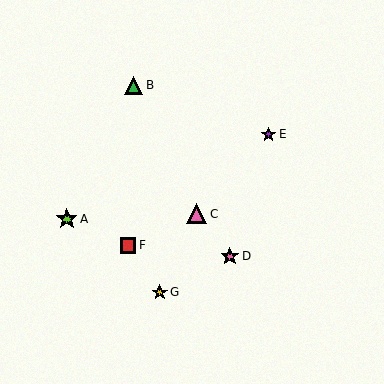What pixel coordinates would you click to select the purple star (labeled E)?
Click at (268, 134) to select the purple star E.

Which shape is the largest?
The lime star (labeled A) is the largest.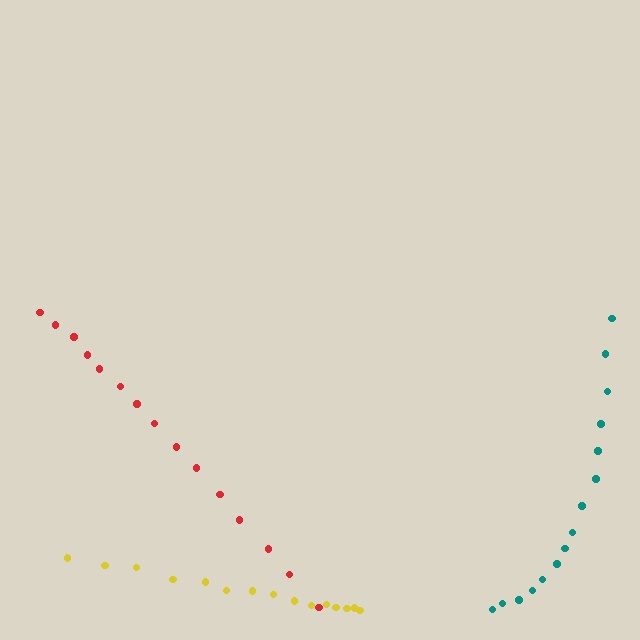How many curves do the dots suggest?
There are 3 distinct paths.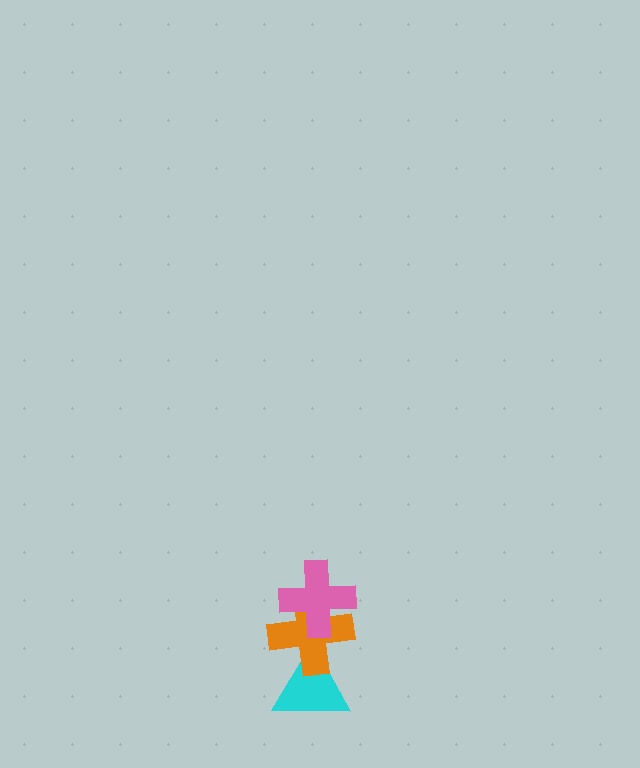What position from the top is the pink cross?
The pink cross is 1st from the top.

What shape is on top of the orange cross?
The pink cross is on top of the orange cross.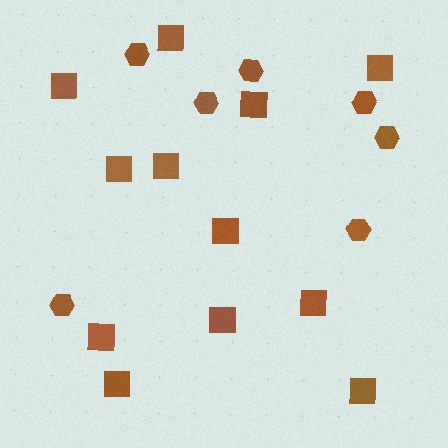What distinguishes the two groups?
There are 2 groups: one group of hexagons (7) and one group of squares (12).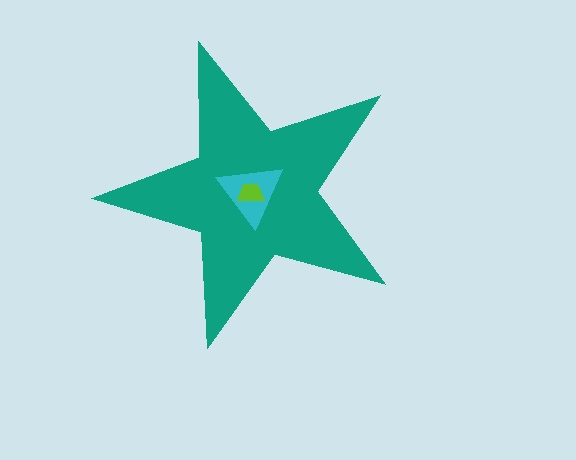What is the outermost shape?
The teal star.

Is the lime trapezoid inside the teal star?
Yes.